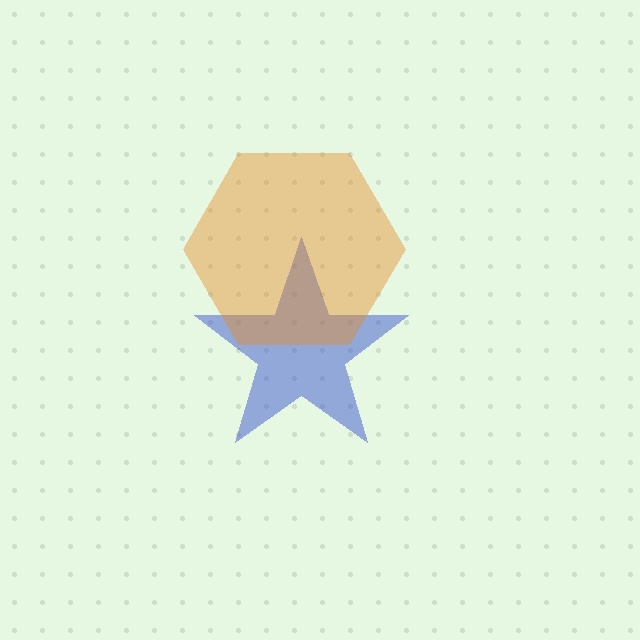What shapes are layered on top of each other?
The layered shapes are: a blue star, an orange hexagon.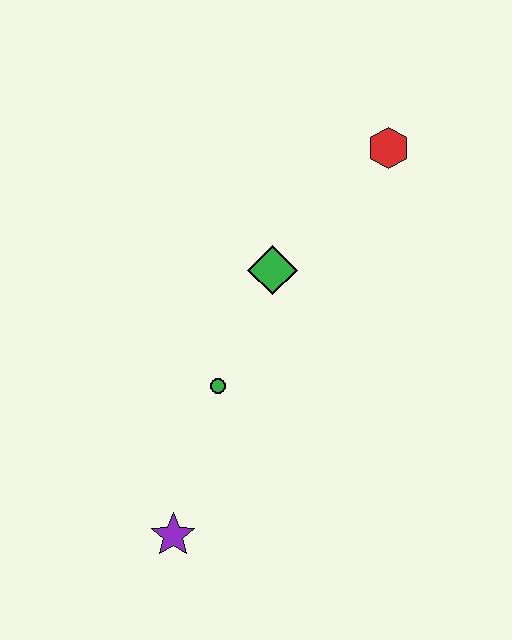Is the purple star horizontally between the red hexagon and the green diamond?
No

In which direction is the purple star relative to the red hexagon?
The purple star is below the red hexagon.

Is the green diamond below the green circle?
No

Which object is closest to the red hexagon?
The green diamond is closest to the red hexagon.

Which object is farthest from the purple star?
The red hexagon is farthest from the purple star.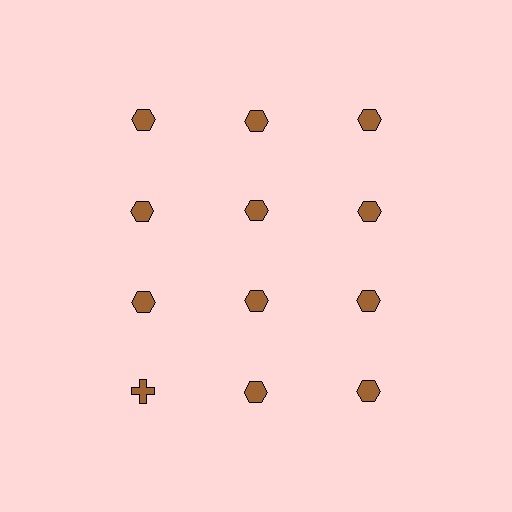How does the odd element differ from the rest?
It has a different shape: cross instead of hexagon.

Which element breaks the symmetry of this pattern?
The brown cross in the fourth row, leftmost column breaks the symmetry. All other shapes are brown hexagons.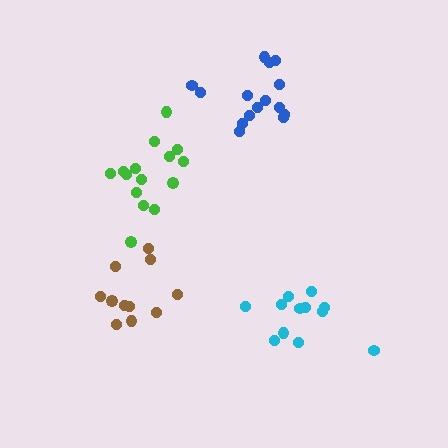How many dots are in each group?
Group 1: 12 dots, Group 2: 15 dots, Group 3: 15 dots, Group 4: 11 dots (53 total).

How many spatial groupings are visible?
There are 4 spatial groupings.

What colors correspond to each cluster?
The clusters are colored: cyan, green, blue, brown.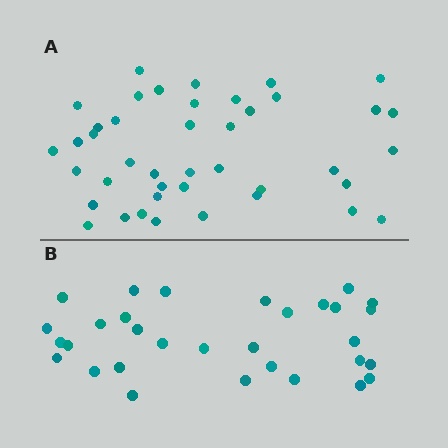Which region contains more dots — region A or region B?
Region A (the top region) has more dots.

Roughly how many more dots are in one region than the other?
Region A has roughly 12 or so more dots than region B.